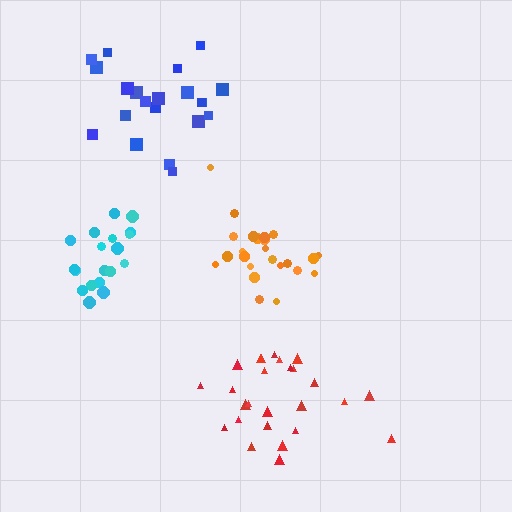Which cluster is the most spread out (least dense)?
Blue.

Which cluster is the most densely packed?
Orange.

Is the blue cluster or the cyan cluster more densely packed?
Cyan.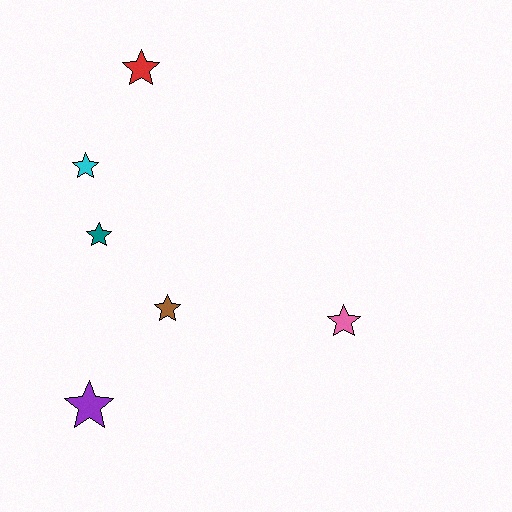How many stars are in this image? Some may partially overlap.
There are 6 stars.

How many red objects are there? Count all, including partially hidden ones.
There is 1 red object.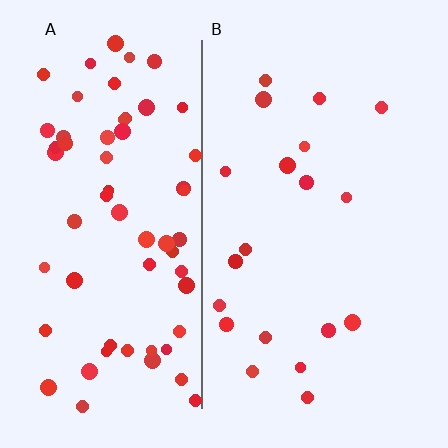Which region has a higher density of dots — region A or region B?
A (the left).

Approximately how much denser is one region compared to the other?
Approximately 3.3× — region A over region B.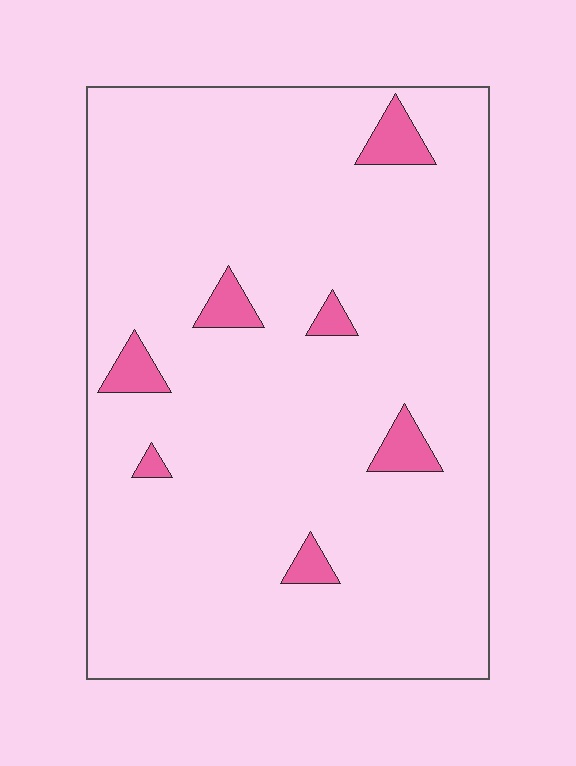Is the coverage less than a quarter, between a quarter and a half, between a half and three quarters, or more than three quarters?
Less than a quarter.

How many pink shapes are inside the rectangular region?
7.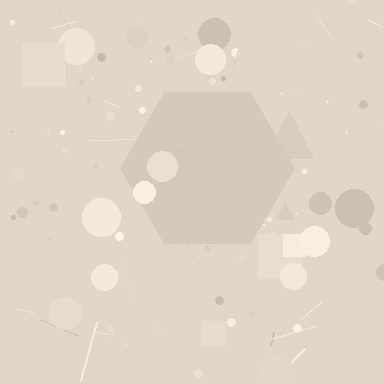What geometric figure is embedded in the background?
A hexagon is embedded in the background.